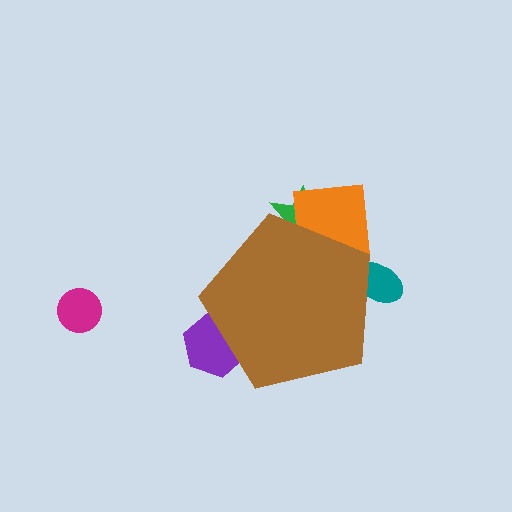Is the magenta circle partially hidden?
No, the magenta circle is fully visible.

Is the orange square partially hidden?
Yes, the orange square is partially hidden behind the brown pentagon.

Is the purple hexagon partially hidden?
Yes, the purple hexagon is partially hidden behind the brown pentagon.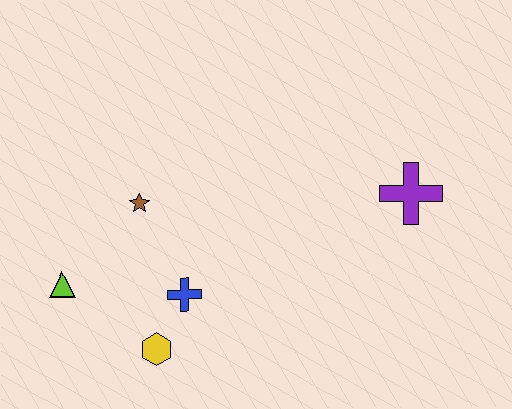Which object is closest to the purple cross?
The blue cross is closest to the purple cross.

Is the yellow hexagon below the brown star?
Yes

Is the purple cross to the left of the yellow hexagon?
No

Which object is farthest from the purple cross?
The lime triangle is farthest from the purple cross.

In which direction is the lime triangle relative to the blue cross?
The lime triangle is to the left of the blue cross.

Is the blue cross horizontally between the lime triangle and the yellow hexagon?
No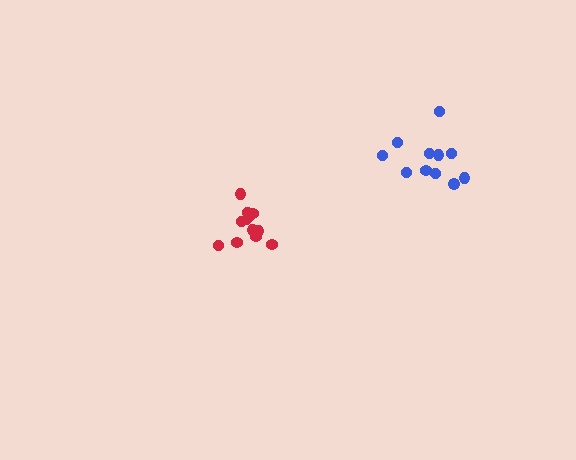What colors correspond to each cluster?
The clusters are colored: red, blue.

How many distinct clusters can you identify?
There are 2 distinct clusters.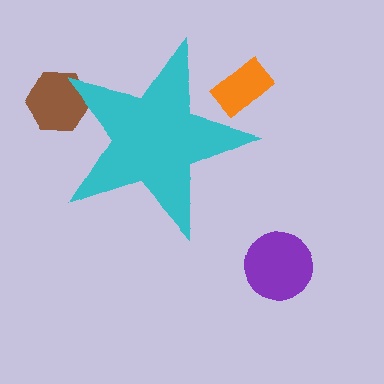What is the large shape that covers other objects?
A cyan star.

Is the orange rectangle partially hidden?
Yes, the orange rectangle is partially hidden behind the cyan star.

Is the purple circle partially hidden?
No, the purple circle is fully visible.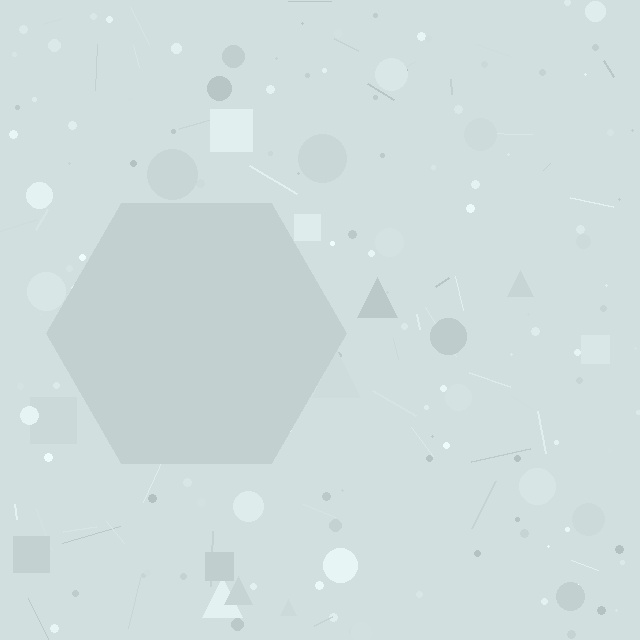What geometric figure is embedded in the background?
A hexagon is embedded in the background.